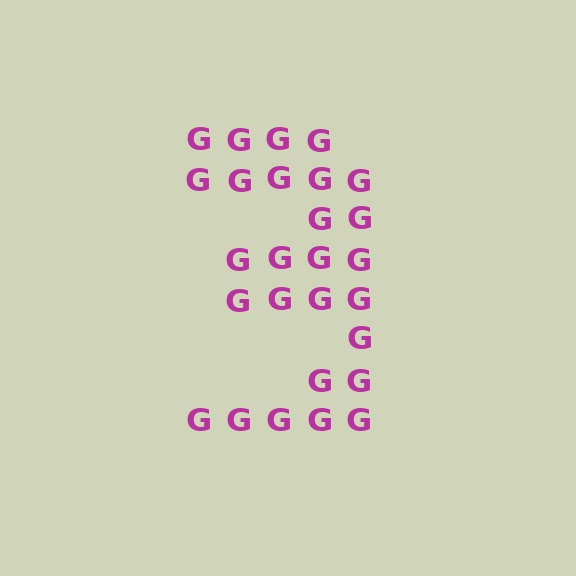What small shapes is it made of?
It is made of small letter G's.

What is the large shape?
The large shape is the digit 3.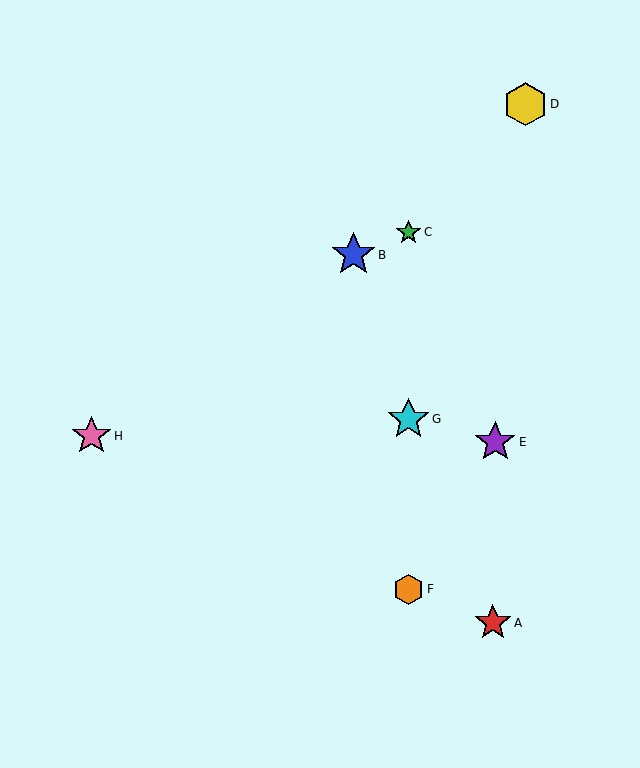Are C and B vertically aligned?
No, C is at x≈409 and B is at x≈354.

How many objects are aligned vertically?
3 objects (C, F, G) are aligned vertically.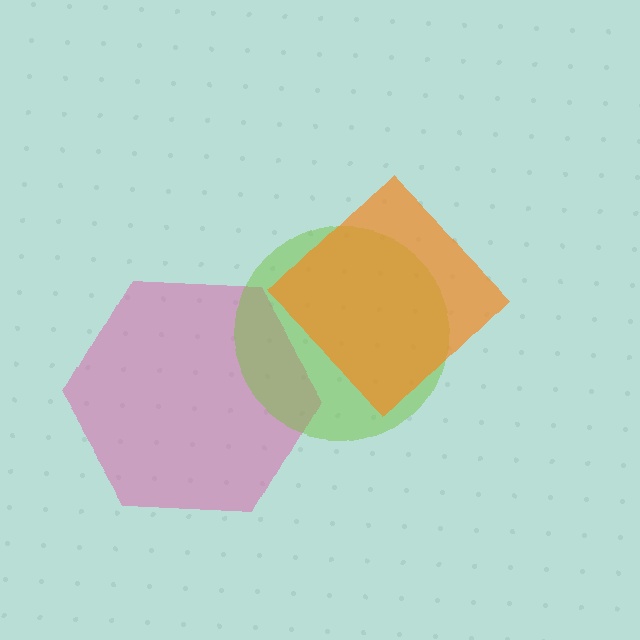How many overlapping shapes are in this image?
There are 3 overlapping shapes in the image.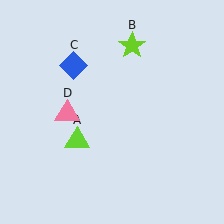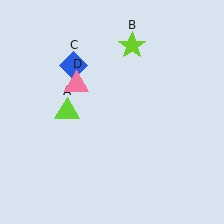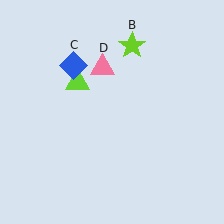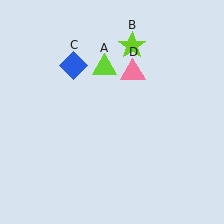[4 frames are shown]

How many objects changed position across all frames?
2 objects changed position: lime triangle (object A), pink triangle (object D).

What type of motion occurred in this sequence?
The lime triangle (object A), pink triangle (object D) rotated clockwise around the center of the scene.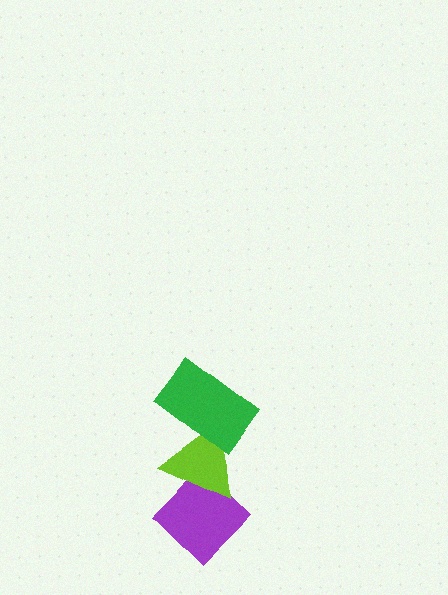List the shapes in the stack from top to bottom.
From top to bottom: the green rectangle, the lime triangle, the purple diamond.